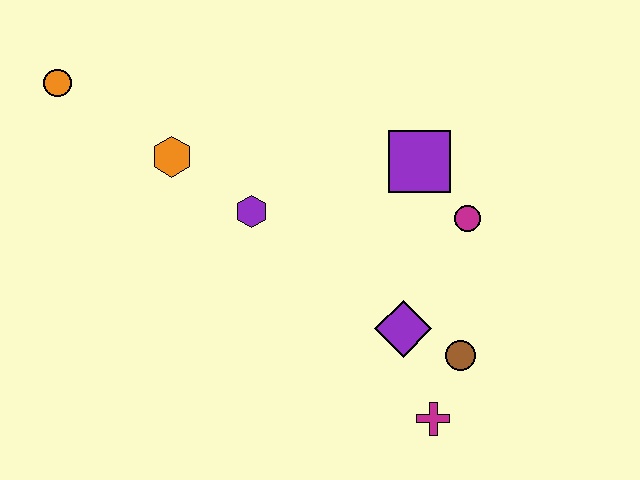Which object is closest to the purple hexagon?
The orange hexagon is closest to the purple hexagon.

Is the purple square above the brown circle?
Yes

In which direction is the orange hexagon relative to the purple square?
The orange hexagon is to the left of the purple square.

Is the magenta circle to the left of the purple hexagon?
No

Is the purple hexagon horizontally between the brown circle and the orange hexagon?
Yes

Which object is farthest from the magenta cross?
The orange circle is farthest from the magenta cross.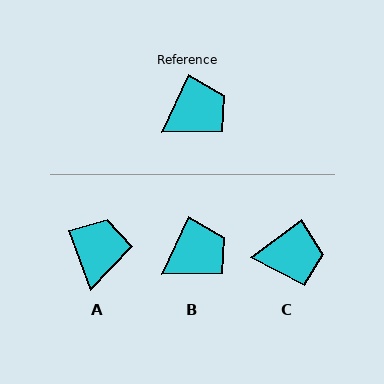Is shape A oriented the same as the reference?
No, it is off by about 46 degrees.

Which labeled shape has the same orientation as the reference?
B.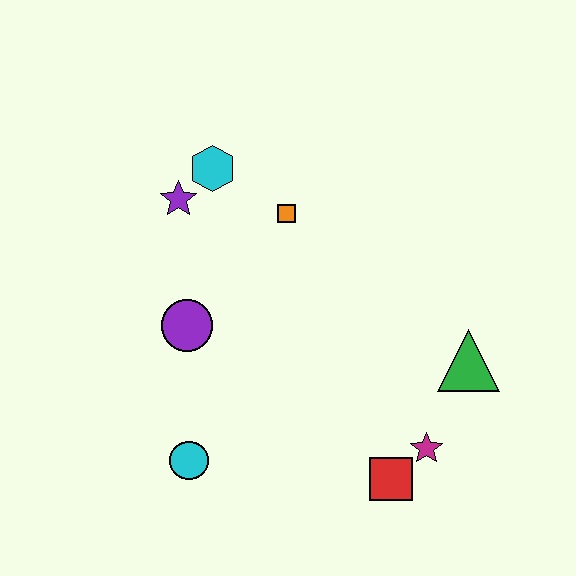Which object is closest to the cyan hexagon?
The purple star is closest to the cyan hexagon.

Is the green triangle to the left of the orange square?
No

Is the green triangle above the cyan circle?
Yes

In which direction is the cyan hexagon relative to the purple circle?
The cyan hexagon is above the purple circle.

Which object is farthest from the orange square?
The red square is farthest from the orange square.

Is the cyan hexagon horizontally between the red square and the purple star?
Yes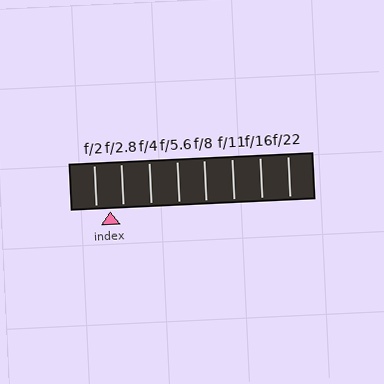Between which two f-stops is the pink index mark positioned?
The index mark is between f/2 and f/2.8.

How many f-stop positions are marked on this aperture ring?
There are 8 f-stop positions marked.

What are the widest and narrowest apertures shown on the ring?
The widest aperture shown is f/2 and the narrowest is f/22.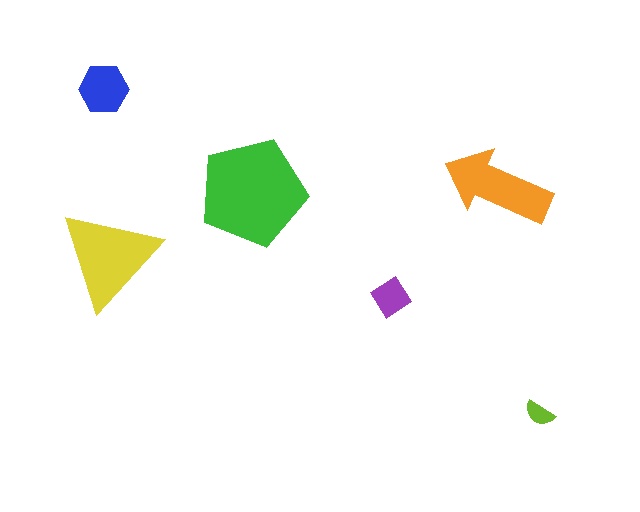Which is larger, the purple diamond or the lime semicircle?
The purple diamond.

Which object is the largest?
The green pentagon.